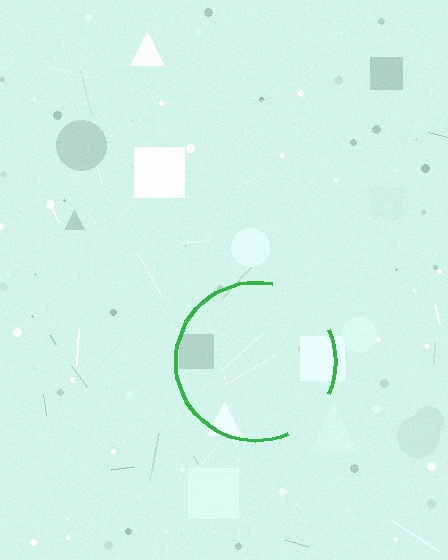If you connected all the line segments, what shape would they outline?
They would outline a circle.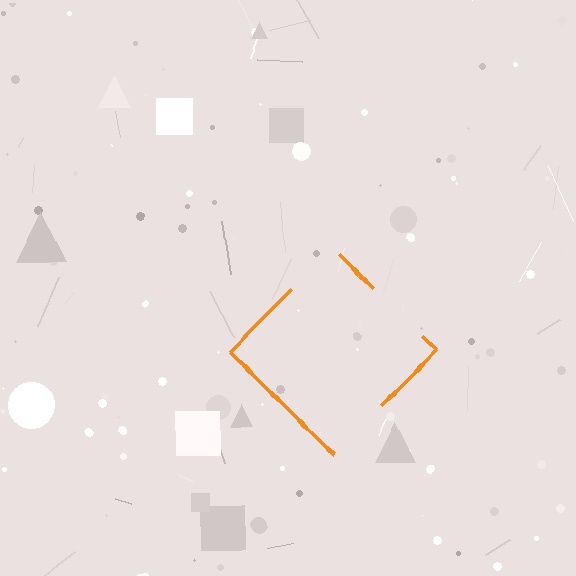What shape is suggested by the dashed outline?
The dashed outline suggests a diamond.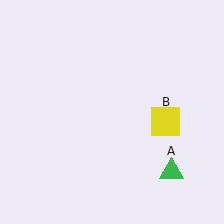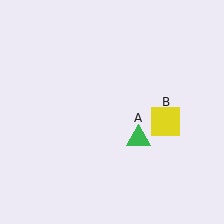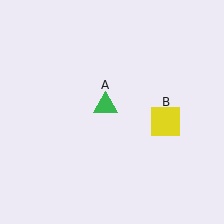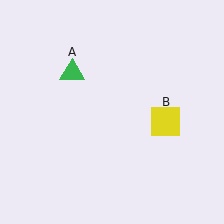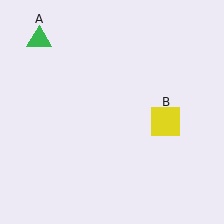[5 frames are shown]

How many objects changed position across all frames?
1 object changed position: green triangle (object A).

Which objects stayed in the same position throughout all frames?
Yellow square (object B) remained stationary.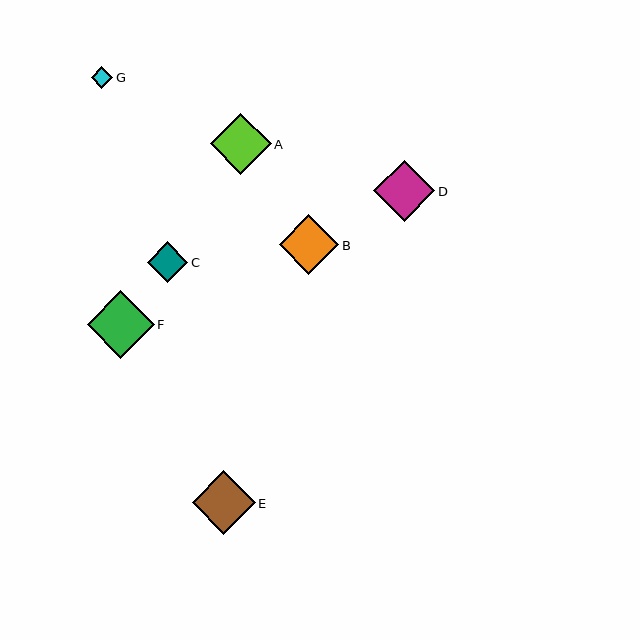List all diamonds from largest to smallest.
From largest to smallest: F, E, D, A, B, C, G.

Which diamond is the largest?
Diamond F is the largest with a size of approximately 67 pixels.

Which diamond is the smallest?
Diamond G is the smallest with a size of approximately 21 pixels.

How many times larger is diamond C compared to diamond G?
Diamond C is approximately 1.9 times the size of diamond G.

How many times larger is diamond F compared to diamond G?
Diamond F is approximately 3.2 times the size of diamond G.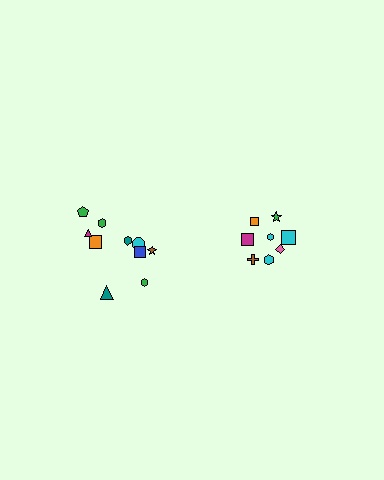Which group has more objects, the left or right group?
The left group.